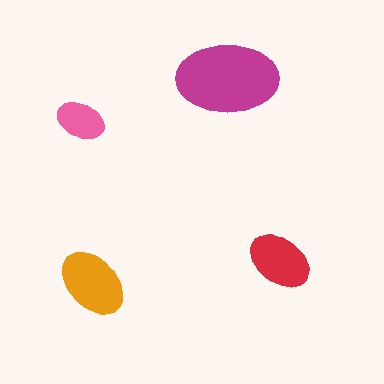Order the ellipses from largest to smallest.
the magenta one, the orange one, the red one, the pink one.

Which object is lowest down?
The orange ellipse is bottommost.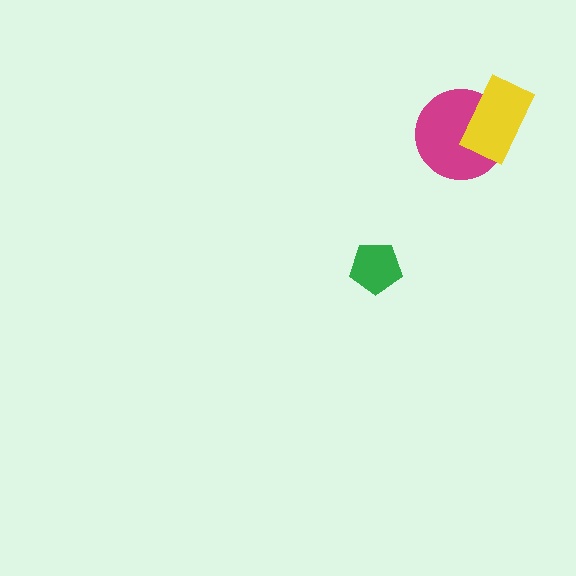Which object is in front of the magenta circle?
The yellow rectangle is in front of the magenta circle.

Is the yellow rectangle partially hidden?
No, no other shape covers it.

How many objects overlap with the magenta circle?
1 object overlaps with the magenta circle.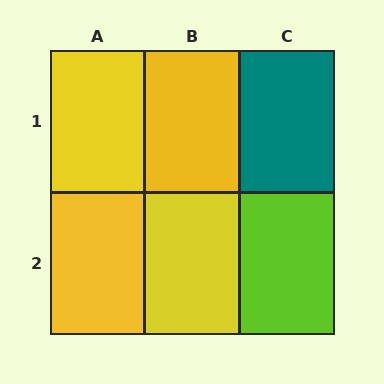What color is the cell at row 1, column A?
Yellow.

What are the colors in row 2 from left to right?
Yellow, yellow, lime.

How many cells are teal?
1 cell is teal.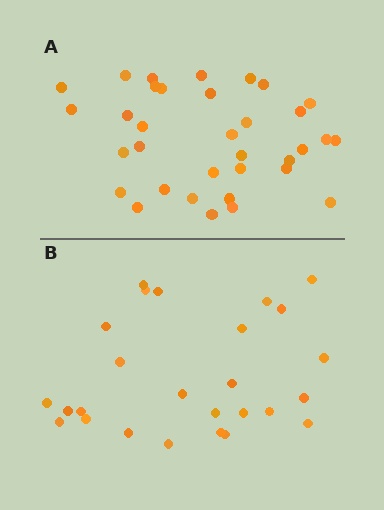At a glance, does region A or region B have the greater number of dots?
Region A (the top region) has more dots.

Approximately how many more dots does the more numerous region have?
Region A has roughly 8 or so more dots than region B.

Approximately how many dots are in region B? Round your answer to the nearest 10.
About 30 dots. (The exact count is 26, which rounds to 30.)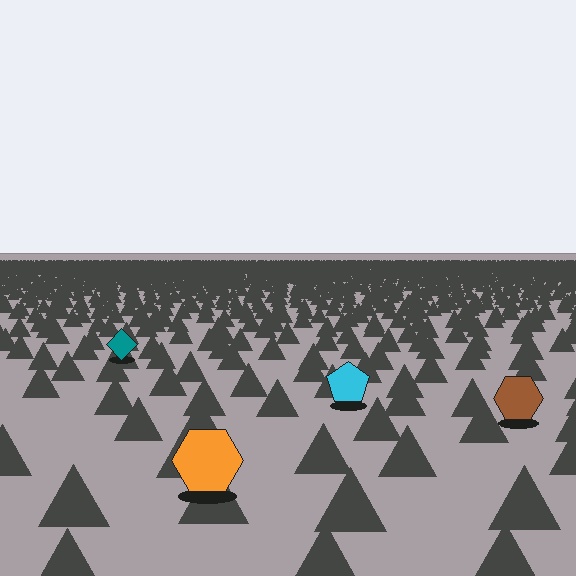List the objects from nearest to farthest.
From nearest to farthest: the orange hexagon, the brown hexagon, the cyan pentagon, the teal diamond.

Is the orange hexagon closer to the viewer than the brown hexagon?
Yes. The orange hexagon is closer — you can tell from the texture gradient: the ground texture is coarser near it.